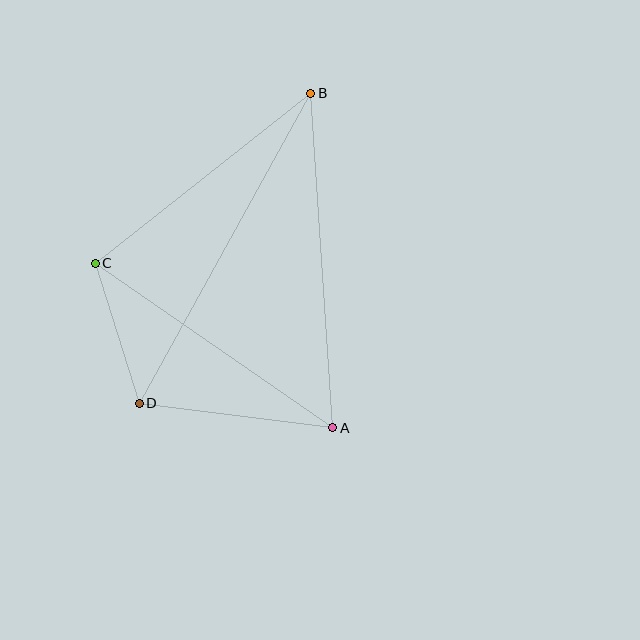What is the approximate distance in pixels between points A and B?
The distance between A and B is approximately 335 pixels.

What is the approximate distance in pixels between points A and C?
The distance between A and C is approximately 289 pixels.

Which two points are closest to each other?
Points C and D are closest to each other.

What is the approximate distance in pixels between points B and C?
The distance between B and C is approximately 275 pixels.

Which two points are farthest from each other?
Points B and D are farthest from each other.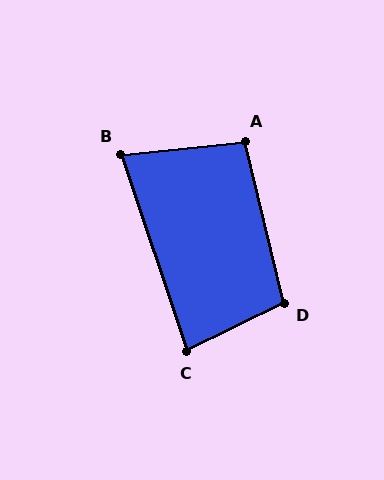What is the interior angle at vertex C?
Approximately 82 degrees (acute).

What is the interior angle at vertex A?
Approximately 98 degrees (obtuse).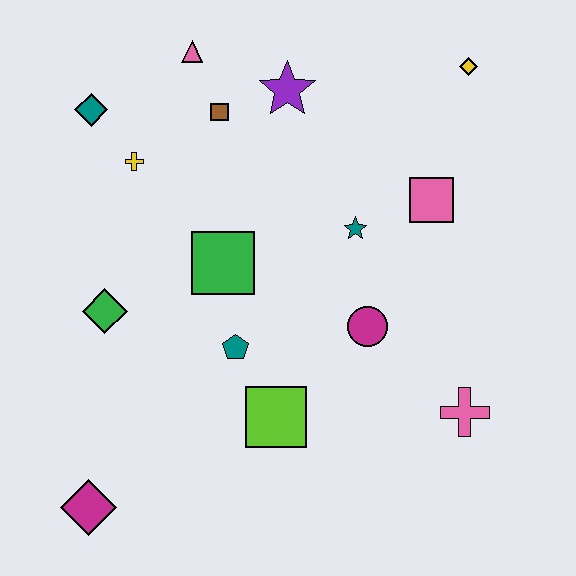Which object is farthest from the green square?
The yellow diamond is farthest from the green square.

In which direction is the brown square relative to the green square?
The brown square is above the green square.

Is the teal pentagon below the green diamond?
Yes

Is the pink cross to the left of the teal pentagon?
No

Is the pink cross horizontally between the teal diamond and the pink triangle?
No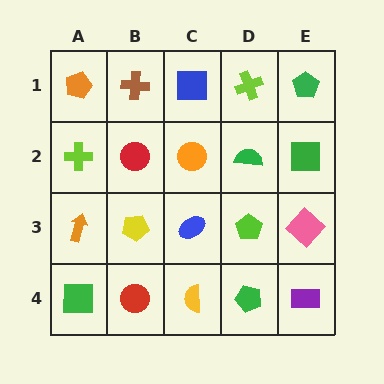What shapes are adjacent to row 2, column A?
An orange pentagon (row 1, column A), an orange arrow (row 3, column A), a red circle (row 2, column B).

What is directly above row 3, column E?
A green square.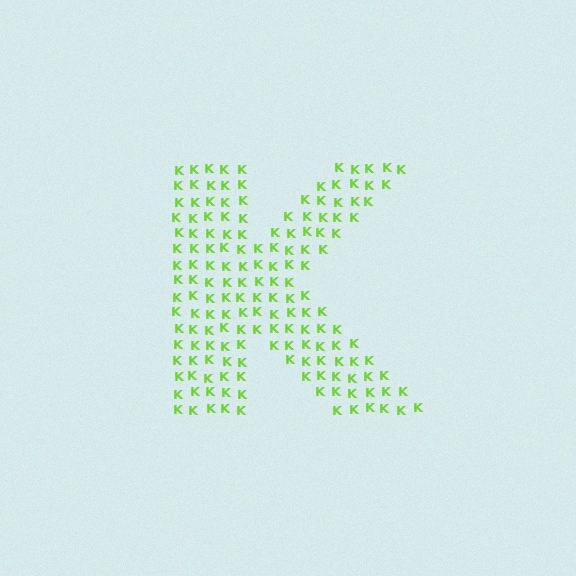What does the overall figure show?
The overall figure shows the letter K.